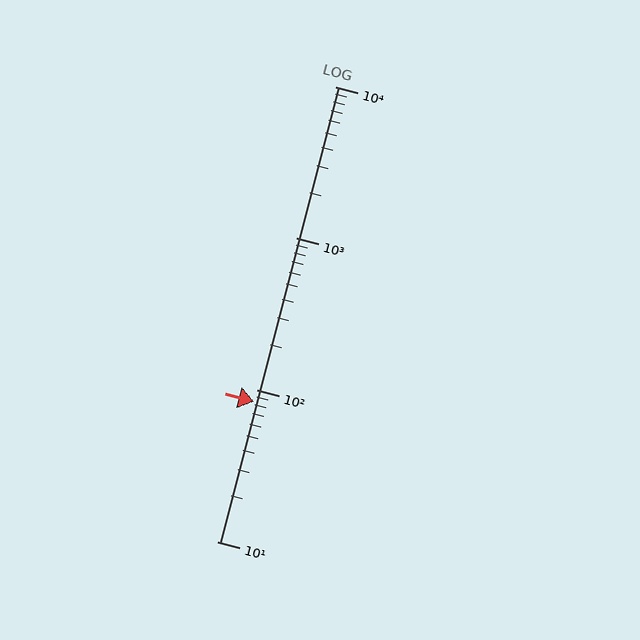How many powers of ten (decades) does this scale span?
The scale spans 3 decades, from 10 to 10000.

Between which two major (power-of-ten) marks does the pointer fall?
The pointer is between 10 and 100.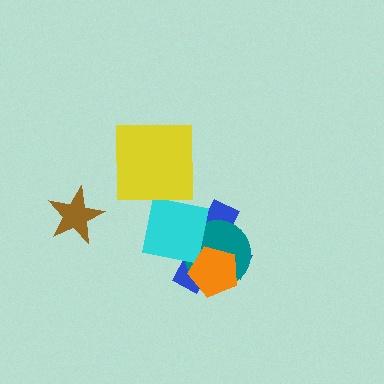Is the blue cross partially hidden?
Yes, it is partially covered by another shape.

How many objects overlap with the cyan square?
3 objects overlap with the cyan square.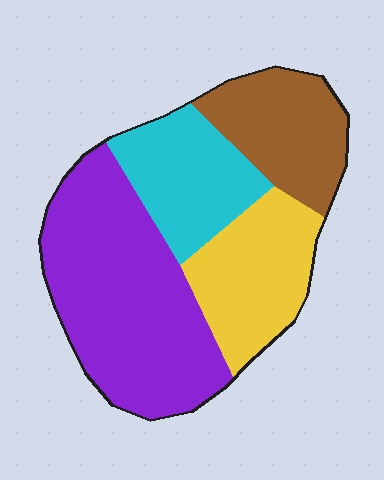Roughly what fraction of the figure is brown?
Brown takes up between a sixth and a third of the figure.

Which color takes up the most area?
Purple, at roughly 40%.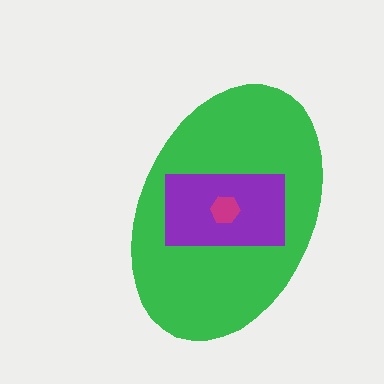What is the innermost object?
The magenta hexagon.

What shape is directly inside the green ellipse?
The purple rectangle.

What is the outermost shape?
The green ellipse.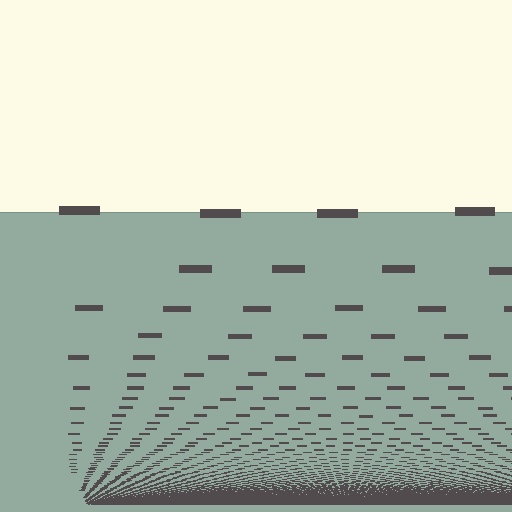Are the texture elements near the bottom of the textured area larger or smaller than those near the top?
Smaller. The gradient is inverted — elements near the bottom are smaller and denser.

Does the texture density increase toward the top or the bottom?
Density increases toward the bottom.